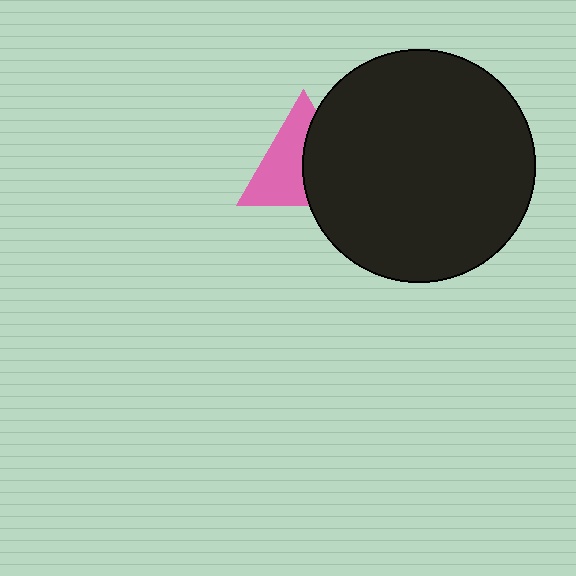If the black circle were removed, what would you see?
You would see the complete pink triangle.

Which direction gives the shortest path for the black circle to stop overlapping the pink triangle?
Moving right gives the shortest separation.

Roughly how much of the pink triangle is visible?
About half of it is visible (roughly 54%).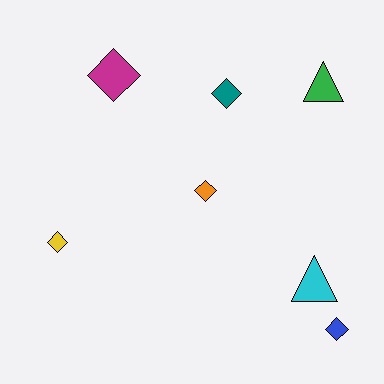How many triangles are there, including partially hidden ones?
There are 2 triangles.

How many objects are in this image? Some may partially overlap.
There are 7 objects.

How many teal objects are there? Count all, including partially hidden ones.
There is 1 teal object.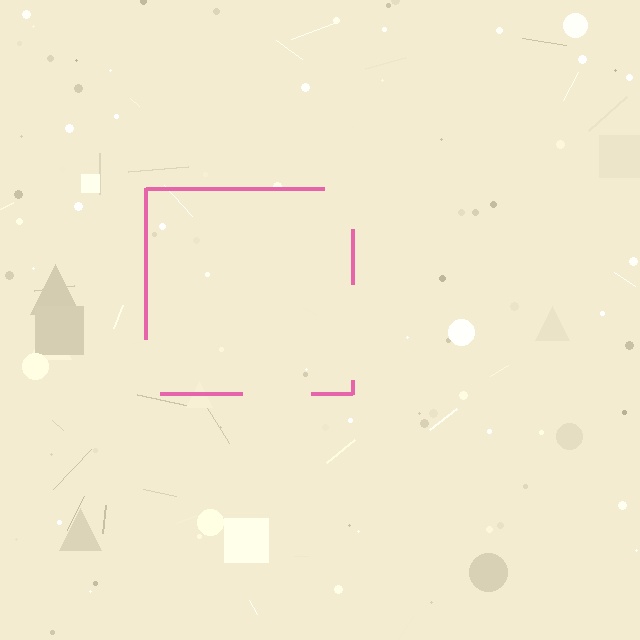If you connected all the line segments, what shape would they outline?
They would outline a square.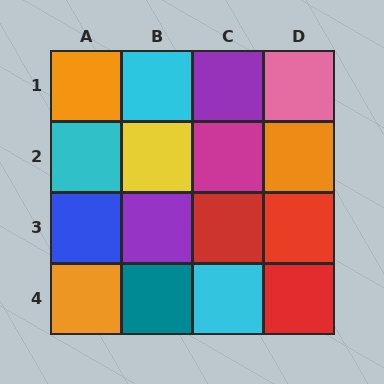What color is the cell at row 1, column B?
Cyan.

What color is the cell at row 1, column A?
Orange.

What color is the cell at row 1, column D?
Pink.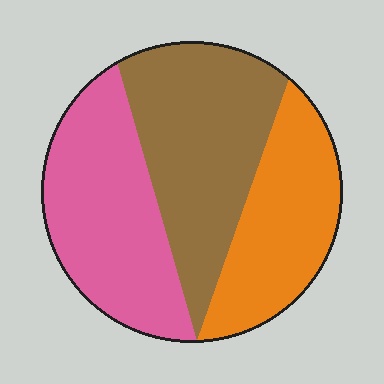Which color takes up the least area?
Orange, at roughly 30%.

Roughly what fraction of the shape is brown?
Brown covers roughly 35% of the shape.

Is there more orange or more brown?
Brown.